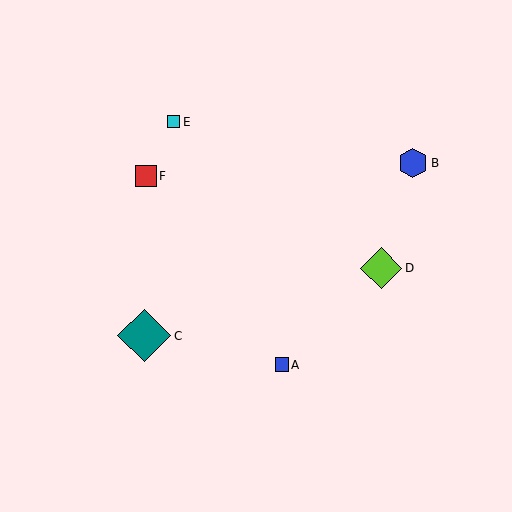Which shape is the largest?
The teal diamond (labeled C) is the largest.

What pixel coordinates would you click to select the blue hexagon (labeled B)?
Click at (413, 163) to select the blue hexagon B.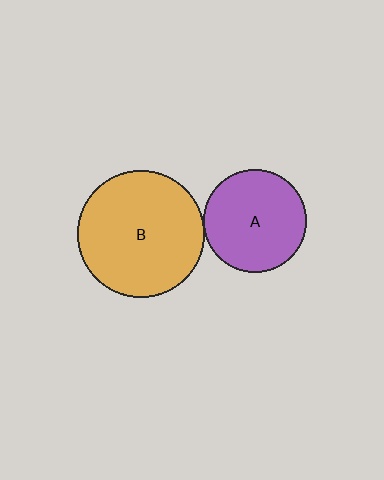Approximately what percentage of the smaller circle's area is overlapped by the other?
Approximately 5%.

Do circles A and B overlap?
Yes.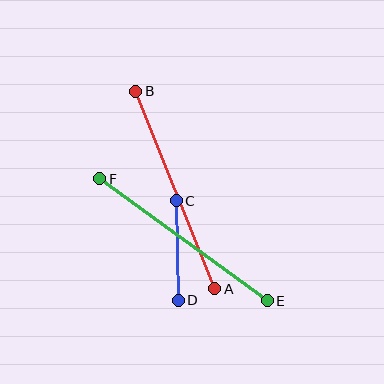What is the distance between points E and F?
The distance is approximately 207 pixels.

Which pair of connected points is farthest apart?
Points A and B are farthest apart.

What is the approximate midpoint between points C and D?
The midpoint is at approximately (177, 251) pixels.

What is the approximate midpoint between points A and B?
The midpoint is at approximately (175, 190) pixels.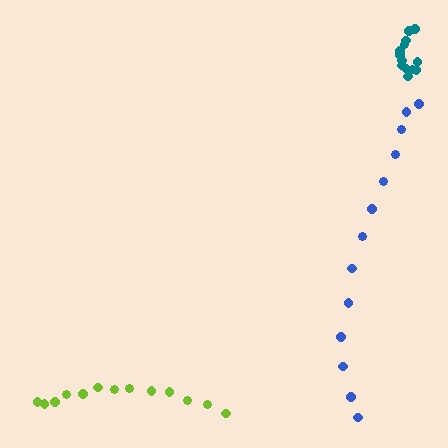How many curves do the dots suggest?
There are 3 distinct paths.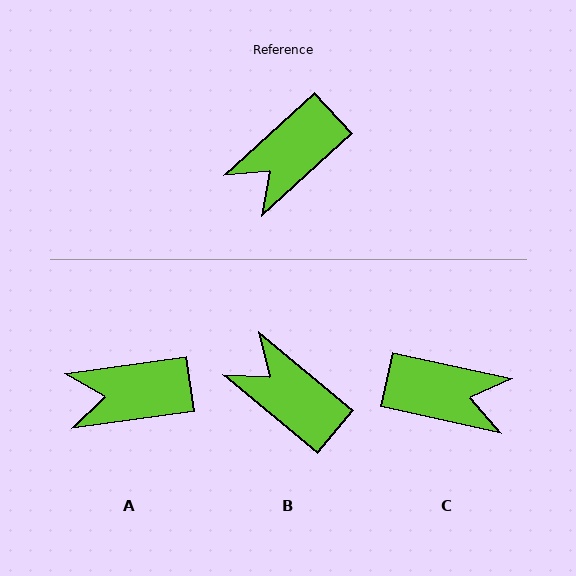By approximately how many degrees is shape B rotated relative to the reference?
Approximately 82 degrees clockwise.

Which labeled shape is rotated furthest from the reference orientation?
C, about 125 degrees away.